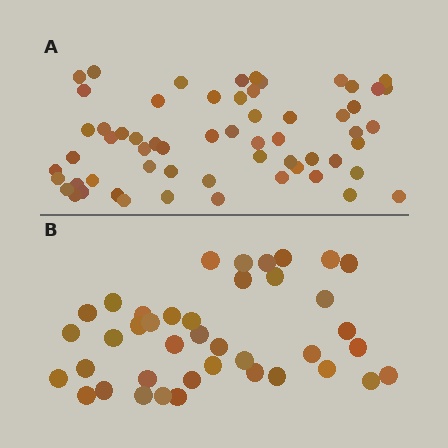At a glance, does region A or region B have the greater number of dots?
Region A (the top region) has more dots.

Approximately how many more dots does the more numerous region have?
Region A has approximately 20 more dots than region B.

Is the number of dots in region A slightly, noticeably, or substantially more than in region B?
Region A has substantially more. The ratio is roughly 1.5 to 1.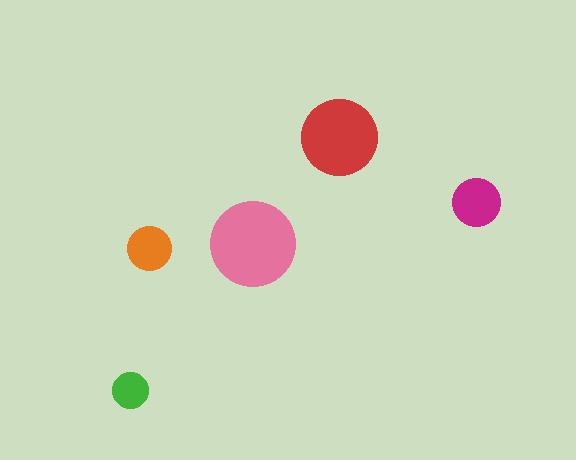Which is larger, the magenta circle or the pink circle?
The pink one.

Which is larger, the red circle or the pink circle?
The pink one.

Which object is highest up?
The red circle is topmost.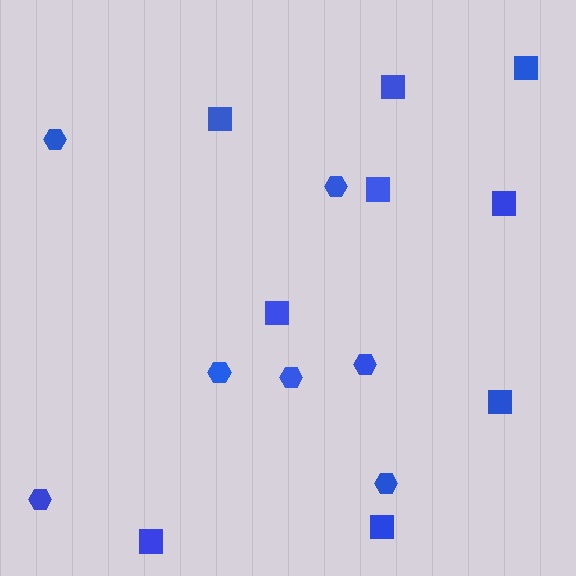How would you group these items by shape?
There are 2 groups: one group of hexagons (7) and one group of squares (9).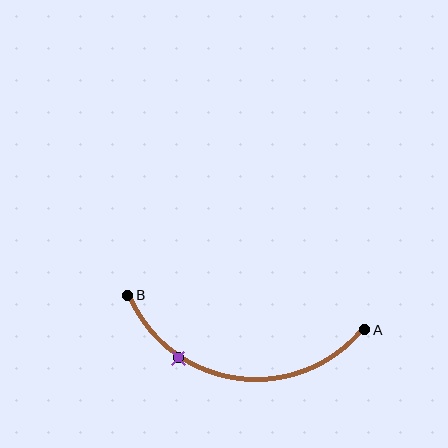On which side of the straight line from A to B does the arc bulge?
The arc bulges below the straight line connecting A and B.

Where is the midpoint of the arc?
The arc midpoint is the point on the curve farthest from the straight line joining A and B. It sits below that line.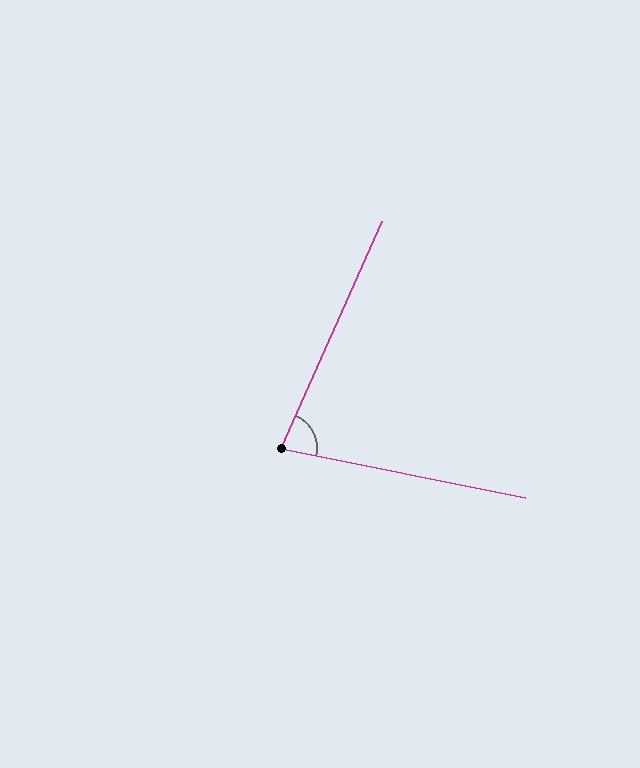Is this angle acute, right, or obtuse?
It is acute.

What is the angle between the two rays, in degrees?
Approximately 77 degrees.